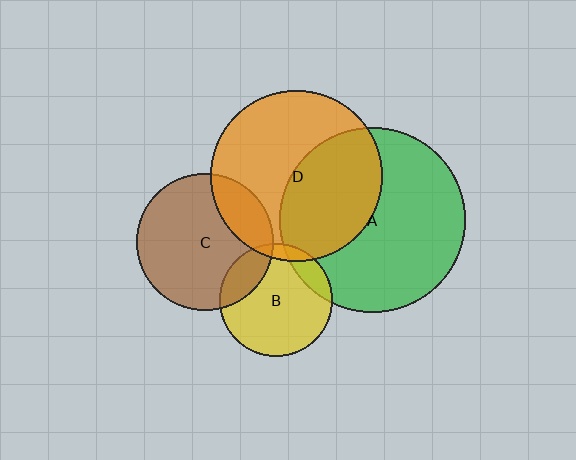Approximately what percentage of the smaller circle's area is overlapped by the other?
Approximately 20%.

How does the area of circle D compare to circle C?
Approximately 1.6 times.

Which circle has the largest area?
Circle A (green).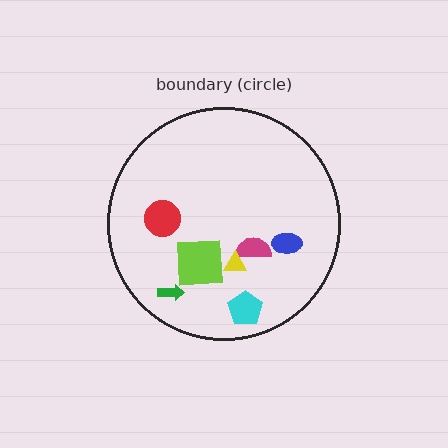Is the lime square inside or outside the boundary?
Inside.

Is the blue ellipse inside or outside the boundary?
Inside.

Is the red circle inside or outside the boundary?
Inside.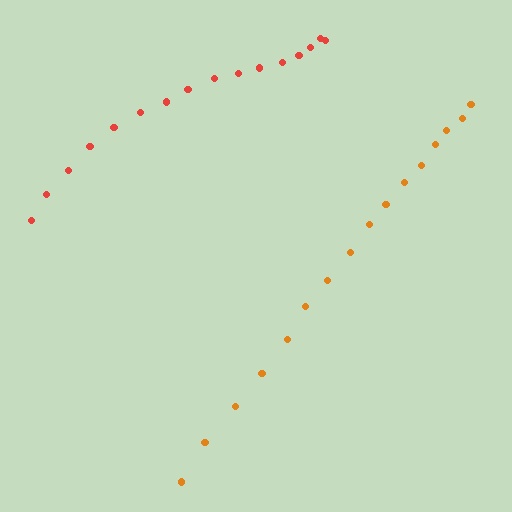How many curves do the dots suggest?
There are 2 distinct paths.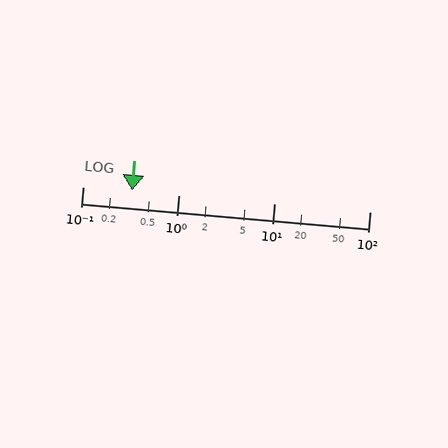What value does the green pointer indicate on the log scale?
The pointer indicates approximately 0.33.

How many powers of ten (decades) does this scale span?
The scale spans 3 decades, from 0.1 to 100.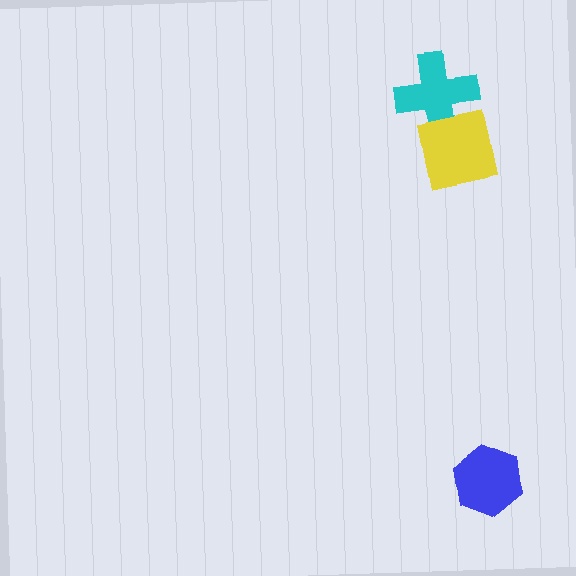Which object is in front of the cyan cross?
The yellow square is in front of the cyan cross.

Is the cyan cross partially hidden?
Yes, it is partially covered by another shape.